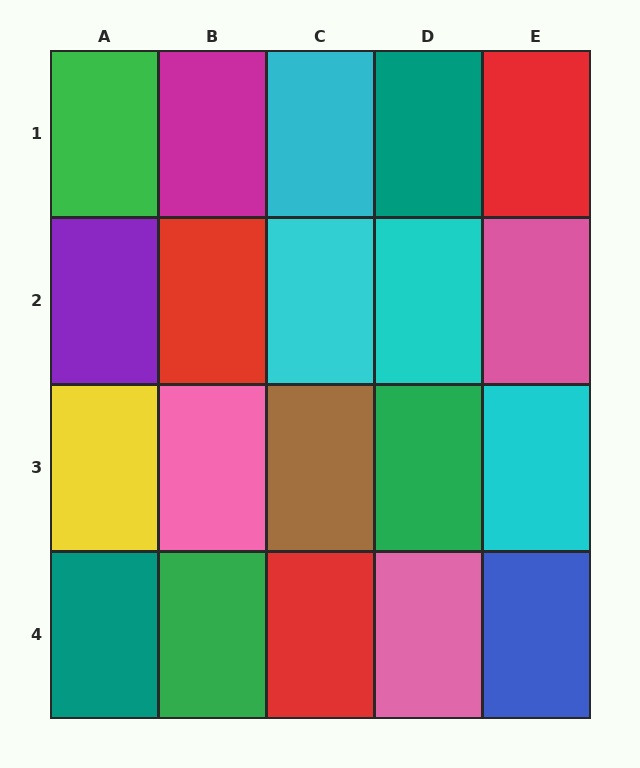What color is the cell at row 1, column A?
Green.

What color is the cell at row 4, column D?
Pink.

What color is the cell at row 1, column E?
Red.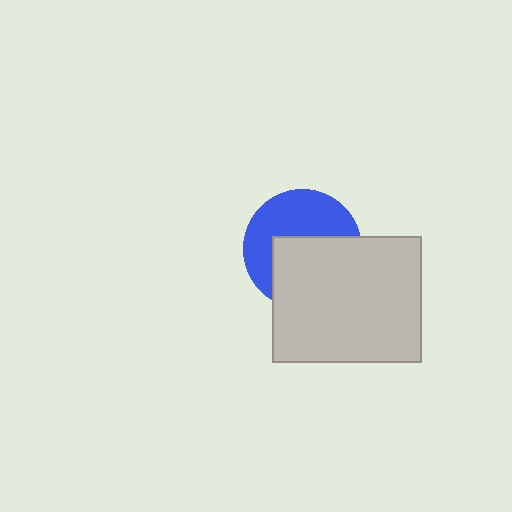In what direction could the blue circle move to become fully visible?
The blue circle could move up. That would shift it out from behind the light gray rectangle entirely.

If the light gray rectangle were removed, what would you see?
You would see the complete blue circle.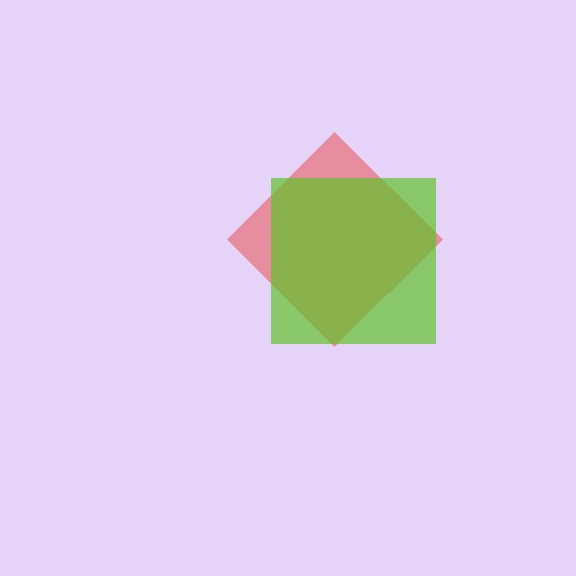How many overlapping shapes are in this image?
There are 2 overlapping shapes in the image.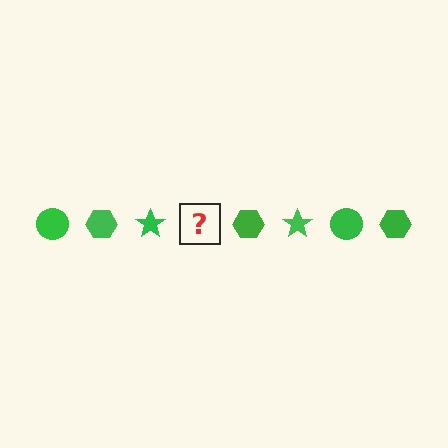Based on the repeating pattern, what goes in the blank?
The blank should be a green circle.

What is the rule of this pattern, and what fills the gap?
The rule is that the pattern cycles through circle, hexagon, star shapes in green. The gap should be filled with a green circle.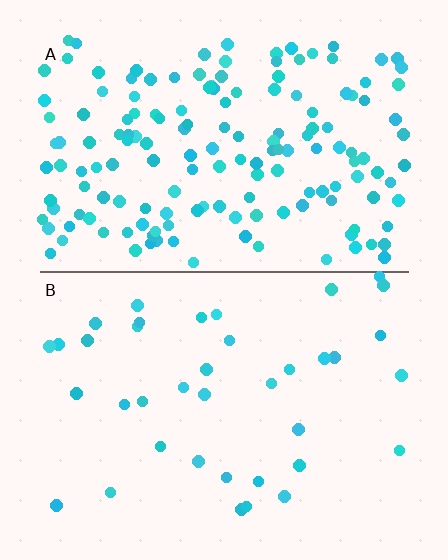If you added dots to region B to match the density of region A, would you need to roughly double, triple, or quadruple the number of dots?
Approximately quadruple.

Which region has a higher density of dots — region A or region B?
A (the top).